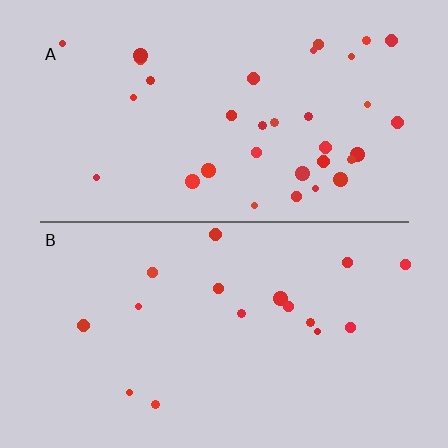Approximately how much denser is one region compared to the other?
Approximately 2.1× — region A over region B.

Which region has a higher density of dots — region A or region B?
A (the top).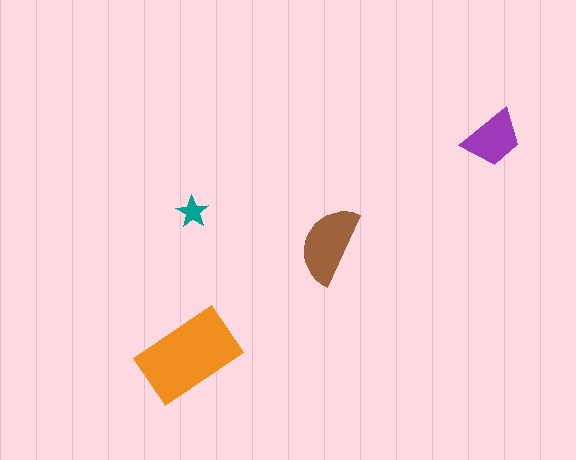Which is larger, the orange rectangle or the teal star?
The orange rectangle.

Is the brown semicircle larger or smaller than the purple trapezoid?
Larger.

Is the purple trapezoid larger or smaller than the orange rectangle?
Smaller.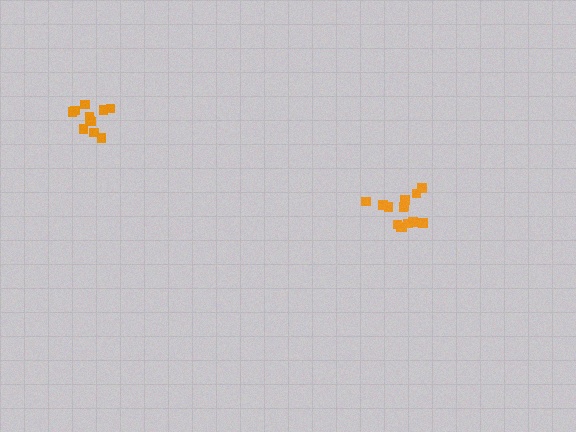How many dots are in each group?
Group 1: 14 dots, Group 2: 11 dots (25 total).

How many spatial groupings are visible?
There are 2 spatial groupings.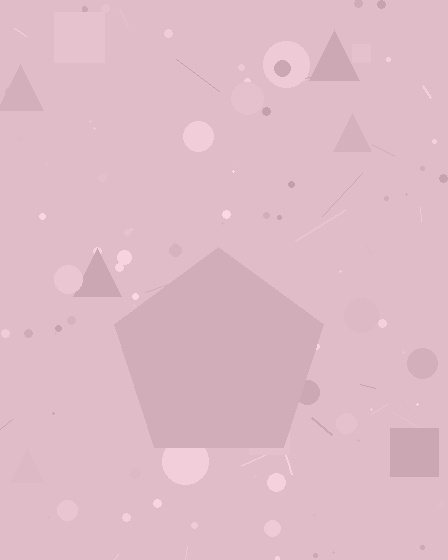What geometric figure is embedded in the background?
A pentagon is embedded in the background.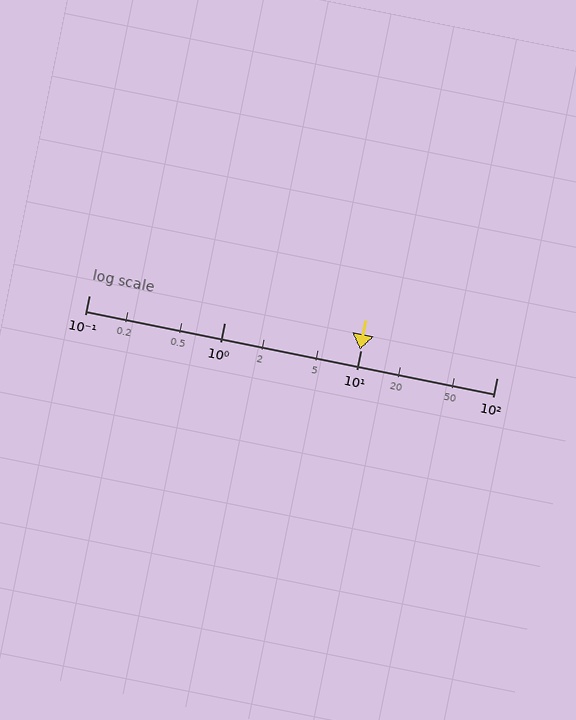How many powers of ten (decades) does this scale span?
The scale spans 3 decades, from 0.1 to 100.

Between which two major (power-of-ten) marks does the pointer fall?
The pointer is between 1 and 10.